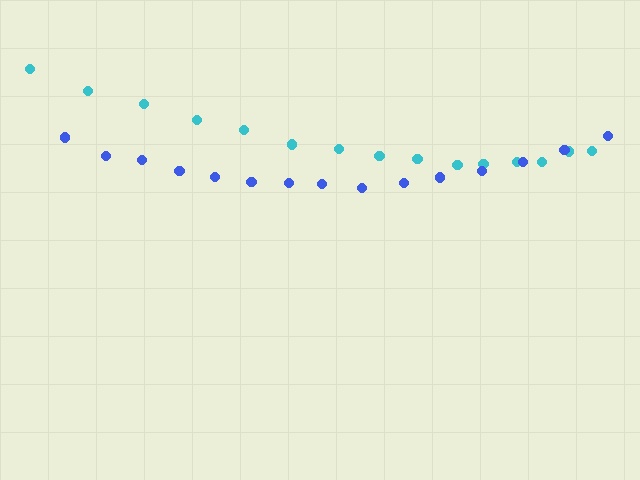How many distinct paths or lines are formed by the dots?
There are 2 distinct paths.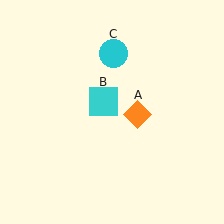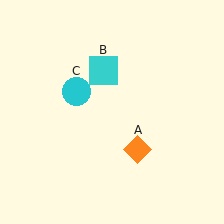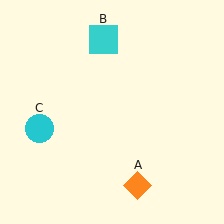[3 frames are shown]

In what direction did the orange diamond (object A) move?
The orange diamond (object A) moved down.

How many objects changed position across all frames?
3 objects changed position: orange diamond (object A), cyan square (object B), cyan circle (object C).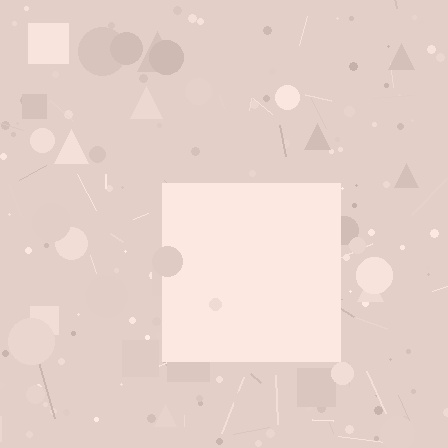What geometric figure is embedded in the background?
A square is embedded in the background.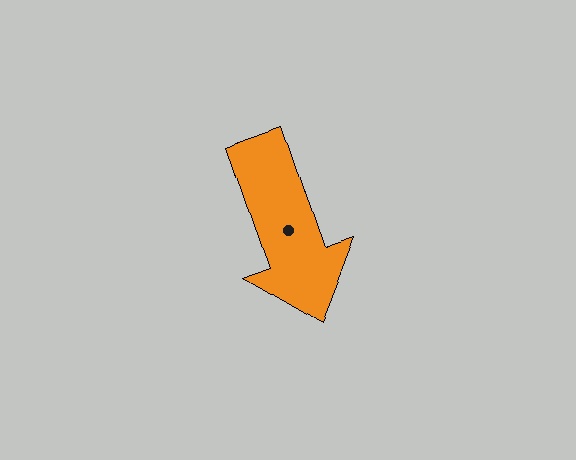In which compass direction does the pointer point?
South.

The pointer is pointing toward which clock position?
Roughly 5 o'clock.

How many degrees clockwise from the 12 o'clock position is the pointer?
Approximately 161 degrees.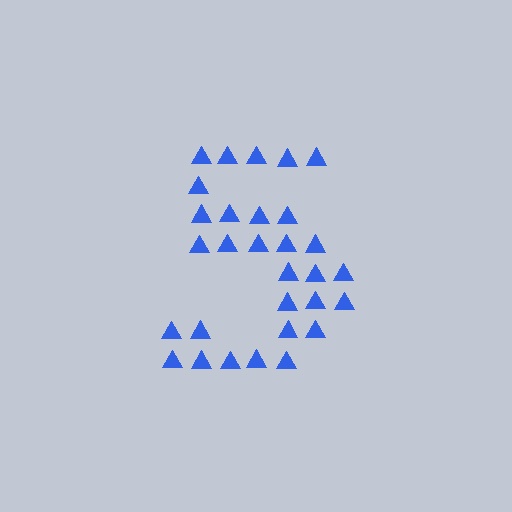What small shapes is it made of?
It is made of small triangles.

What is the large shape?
The large shape is the digit 5.